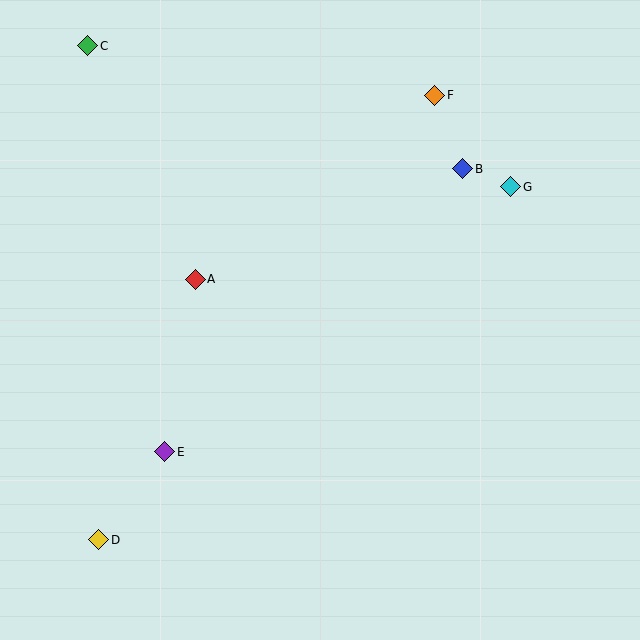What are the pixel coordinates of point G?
Point G is at (511, 187).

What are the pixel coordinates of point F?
Point F is at (435, 95).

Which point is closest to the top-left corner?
Point C is closest to the top-left corner.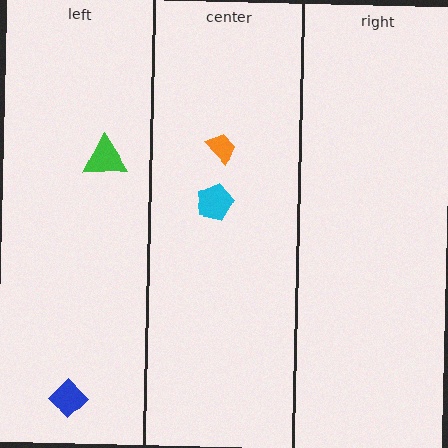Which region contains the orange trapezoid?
The center region.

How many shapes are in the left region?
2.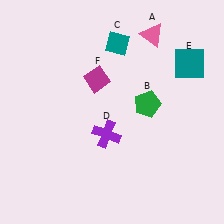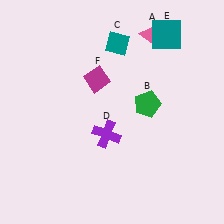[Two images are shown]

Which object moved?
The teal square (E) moved up.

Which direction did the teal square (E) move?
The teal square (E) moved up.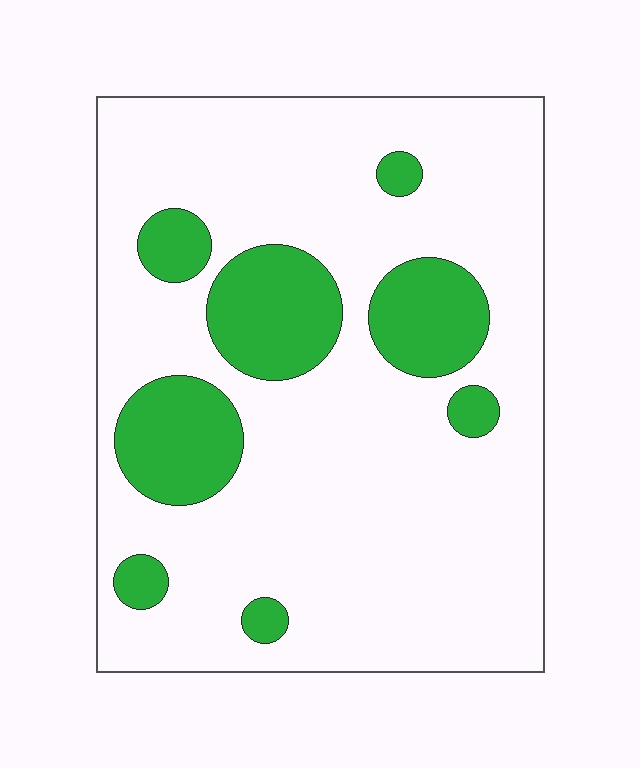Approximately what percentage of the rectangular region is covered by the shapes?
Approximately 20%.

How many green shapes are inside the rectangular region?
8.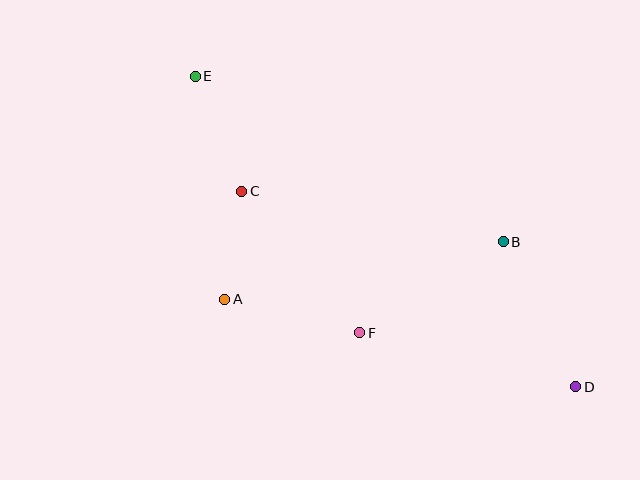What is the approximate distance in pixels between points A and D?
The distance between A and D is approximately 362 pixels.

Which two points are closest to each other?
Points A and C are closest to each other.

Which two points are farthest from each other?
Points D and E are farthest from each other.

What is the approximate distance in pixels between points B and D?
The distance between B and D is approximately 162 pixels.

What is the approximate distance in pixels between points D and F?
The distance between D and F is approximately 223 pixels.